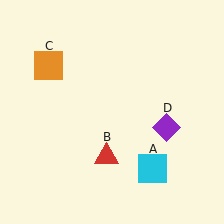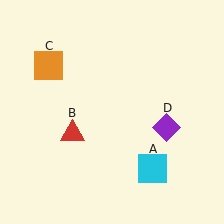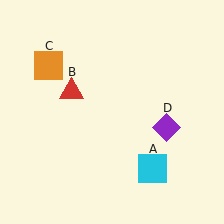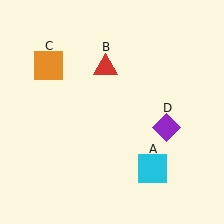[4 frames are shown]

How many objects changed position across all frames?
1 object changed position: red triangle (object B).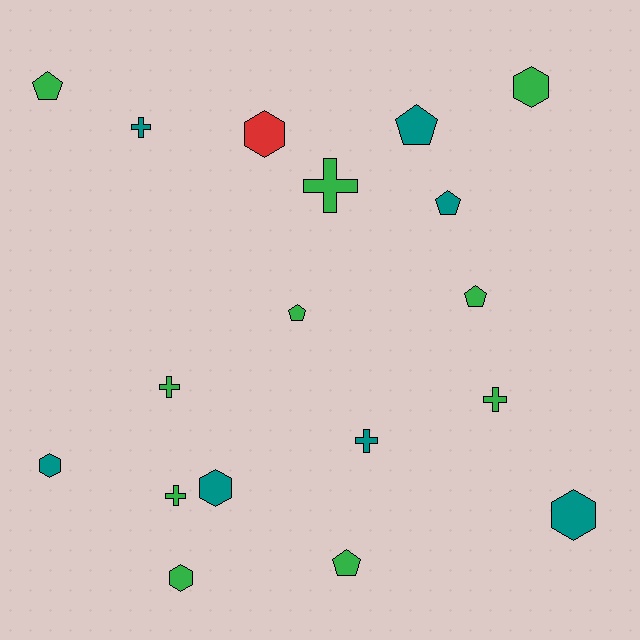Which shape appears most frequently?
Cross, with 6 objects.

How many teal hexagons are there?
There are 3 teal hexagons.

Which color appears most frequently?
Green, with 10 objects.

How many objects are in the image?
There are 18 objects.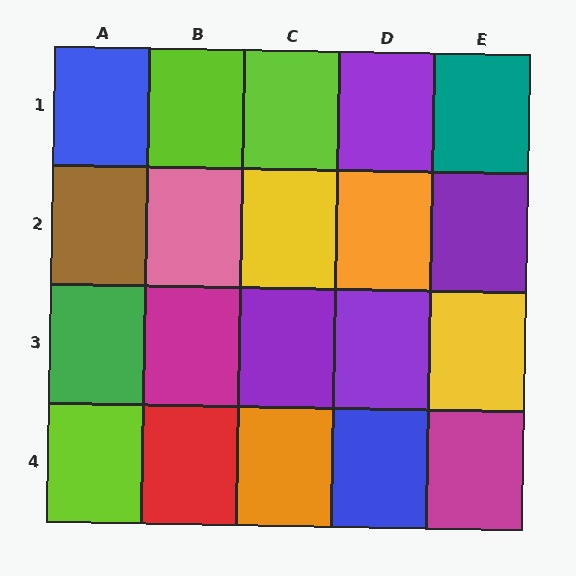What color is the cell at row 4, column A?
Lime.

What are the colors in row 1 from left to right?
Blue, lime, lime, purple, teal.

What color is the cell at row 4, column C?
Orange.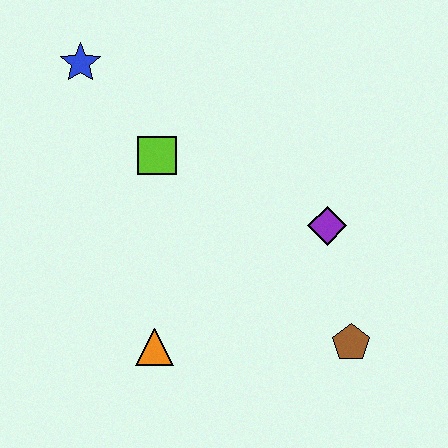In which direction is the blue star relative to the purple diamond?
The blue star is to the left of the purple diamond.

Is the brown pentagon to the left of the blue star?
No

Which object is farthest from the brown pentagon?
The blue star is farthest from the brown pentagon.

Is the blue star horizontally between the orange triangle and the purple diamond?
No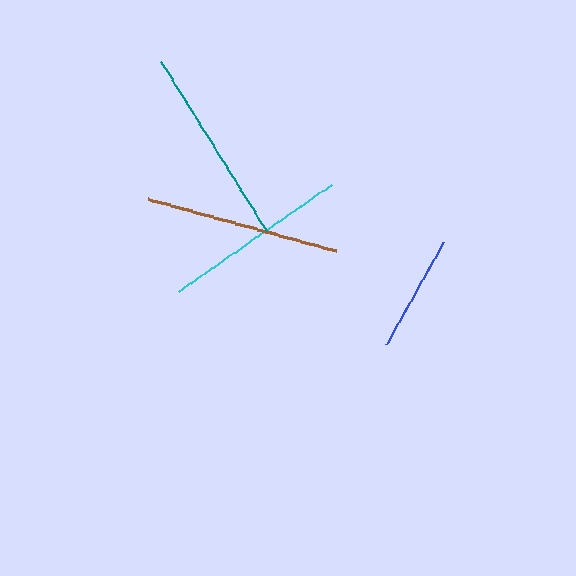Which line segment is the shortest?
The blue line is the shortest at approximately 116 pixels.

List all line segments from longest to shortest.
From longest to shortest: teal, brown, cyan, blue.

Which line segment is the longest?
The teal line is the longest at approximately 199 pixels.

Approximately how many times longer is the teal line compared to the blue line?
The teal line is approximately 1.7 times the length of the blue line.